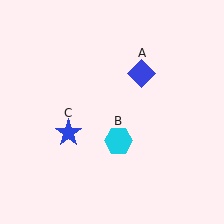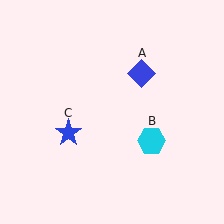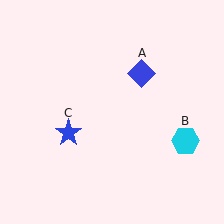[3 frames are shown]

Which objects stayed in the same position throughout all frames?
Blue diamond (object A) and blue star (object C) remained stationary.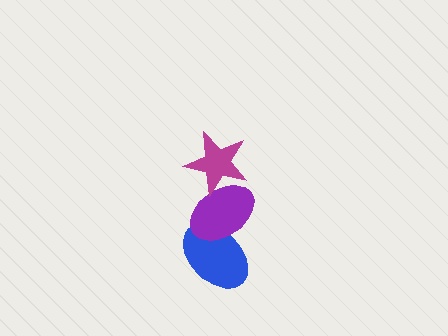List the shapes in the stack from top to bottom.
From top to bottom: the magenta star, the purple ellipse, the blue ellipse.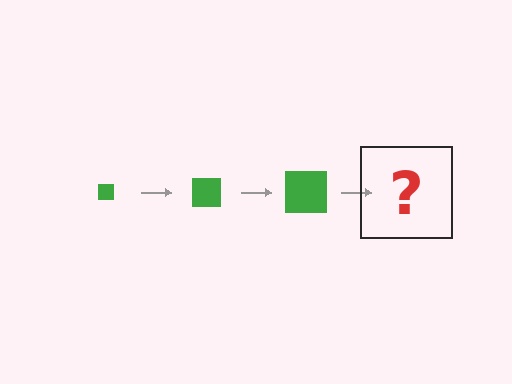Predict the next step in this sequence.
The next step is a green square, larger than the previous one.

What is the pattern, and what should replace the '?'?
The pattern is that the square gets progressively larger each step. The '?' should be a green square, larger than the previous one.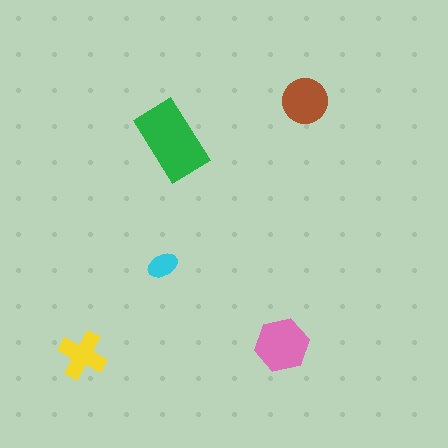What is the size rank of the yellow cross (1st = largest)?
4th.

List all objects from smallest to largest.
The cyan ellipse, the yellow cross, the brown circle, the pink hexagon, the green rectangle.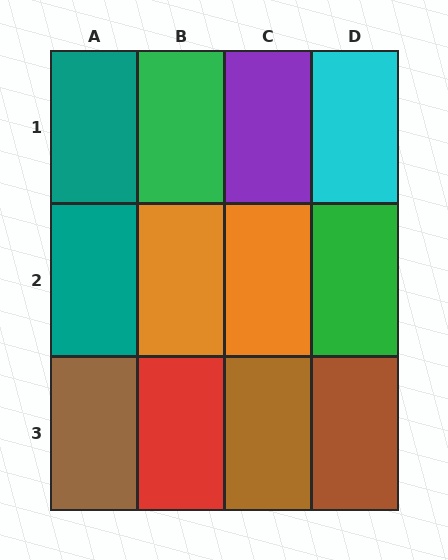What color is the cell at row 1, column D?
Cyan.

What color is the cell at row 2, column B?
Orange.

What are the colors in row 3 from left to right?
Brown, red, brown, brown.